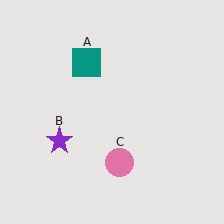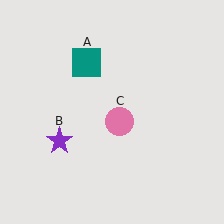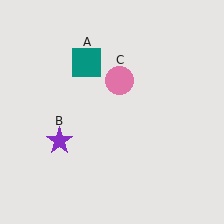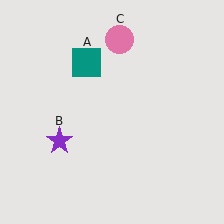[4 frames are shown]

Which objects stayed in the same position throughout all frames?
Teal square (object A) and purple star (object B) remained stationary.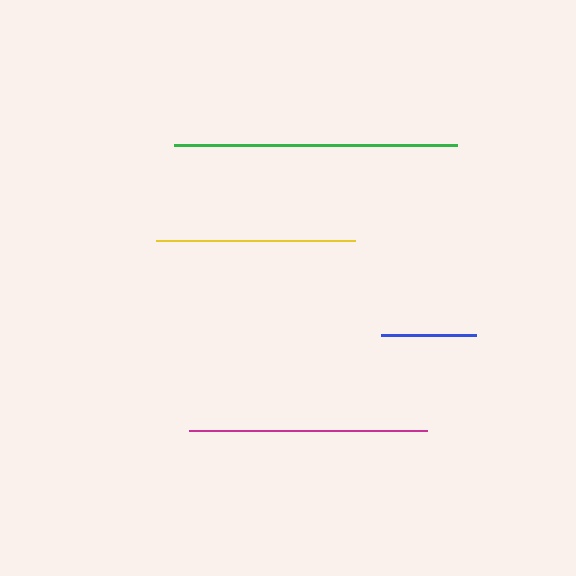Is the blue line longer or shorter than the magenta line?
The magenta line is longer than the blue line.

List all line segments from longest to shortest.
From longest to shortest: green, magenta, yellow, blue.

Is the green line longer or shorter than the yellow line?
The green line is longer than the yellow line.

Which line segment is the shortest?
The blue line is the shortest at approximately 95 pixels.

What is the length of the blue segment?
The blue segment is approximately 95 pixels long.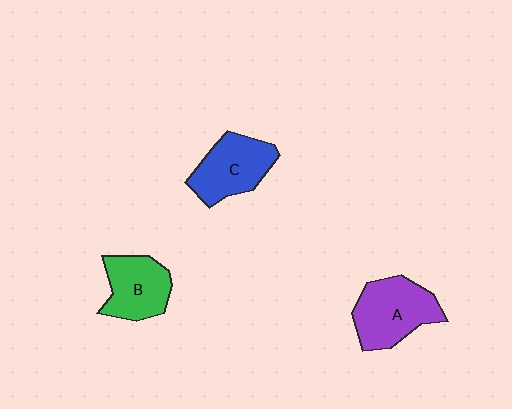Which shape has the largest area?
Shape A (purple).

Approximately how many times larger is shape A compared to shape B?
Approximately 1.2 times.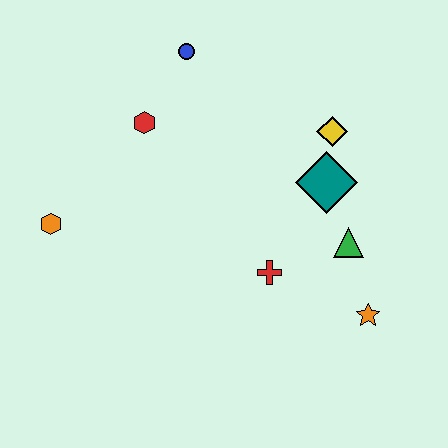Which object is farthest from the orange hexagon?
The orange star is farthest from the orange hexagon.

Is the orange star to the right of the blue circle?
Yes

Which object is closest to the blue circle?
The red hexagon is closest to the blue circle.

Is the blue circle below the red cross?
No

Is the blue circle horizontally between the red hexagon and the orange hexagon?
No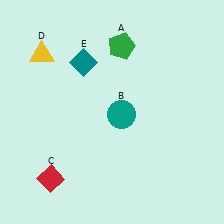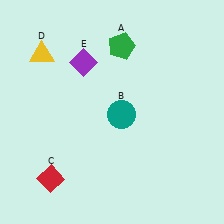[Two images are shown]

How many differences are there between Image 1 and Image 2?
There is 1 difference between the two images.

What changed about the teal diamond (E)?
In Image 1, E is teal. In Image 2, it changed to purple.